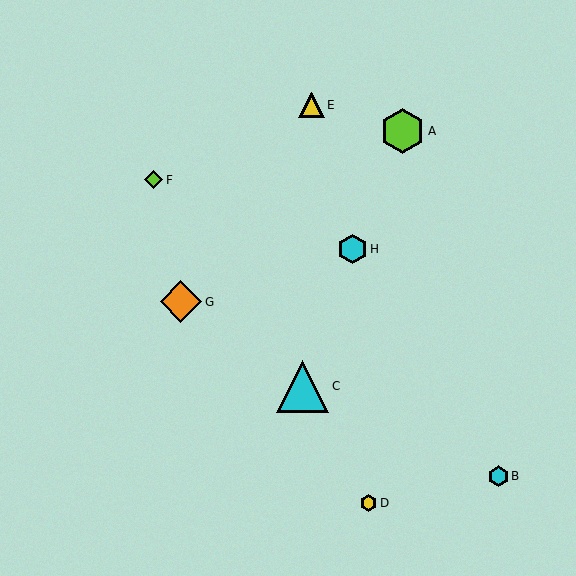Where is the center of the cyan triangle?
The center of the cyan triangle is at (303, 386).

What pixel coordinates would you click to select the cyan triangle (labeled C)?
Click at (303, 386) to select the cyan triangle C.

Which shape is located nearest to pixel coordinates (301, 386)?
The cyan triangle (labeled C) at (303, 386) is nearest to that location.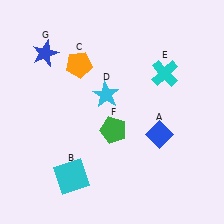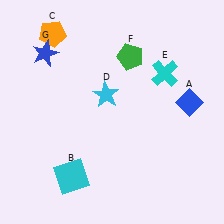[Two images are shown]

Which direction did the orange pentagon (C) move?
The orange pentagon (C) moved up.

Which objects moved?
The objects that moved are: the blue diamond (A), the orange pentagon (C), the green pentagon (F).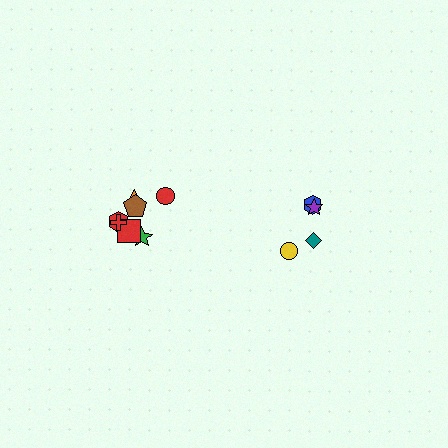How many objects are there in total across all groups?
There are 12 objects.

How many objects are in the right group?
There are 4 objects.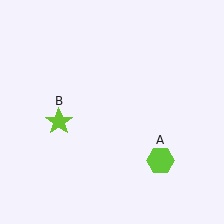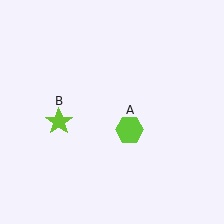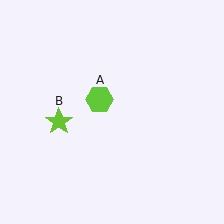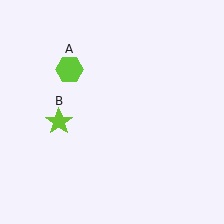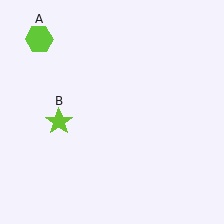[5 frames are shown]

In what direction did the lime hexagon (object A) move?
The lime hexagon (object A) moved up and to the left.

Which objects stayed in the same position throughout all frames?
Lime star (object B) remained stationary.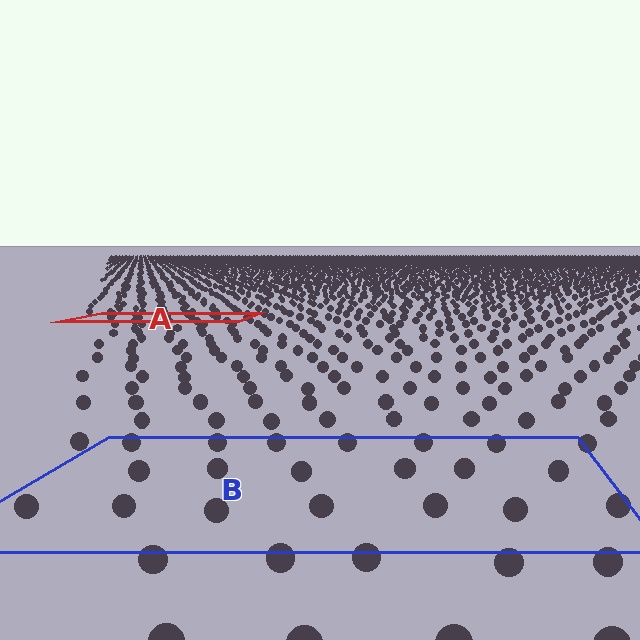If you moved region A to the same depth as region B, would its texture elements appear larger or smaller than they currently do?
They would appear larger. At a closer depth, the same texture elements are projected at a bigger on-screen size.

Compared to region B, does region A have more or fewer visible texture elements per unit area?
Region A has more texture elements per unit area — they are packed more densely because it is farther away.